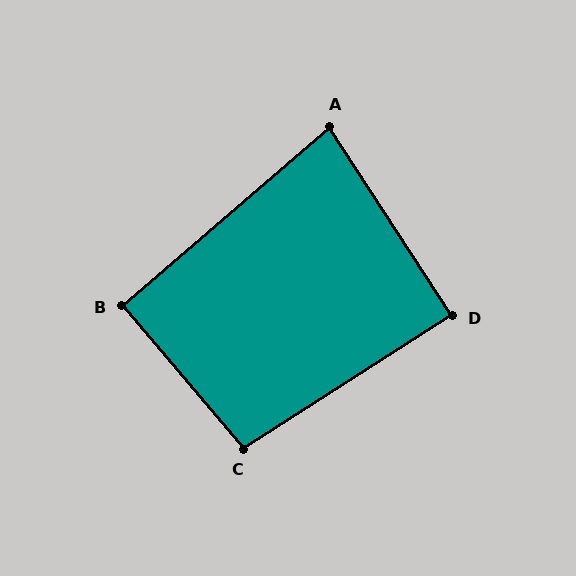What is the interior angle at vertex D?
Approximately 90 degrees (approximately right).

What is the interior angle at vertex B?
Approximately 90 degrees (approximately right).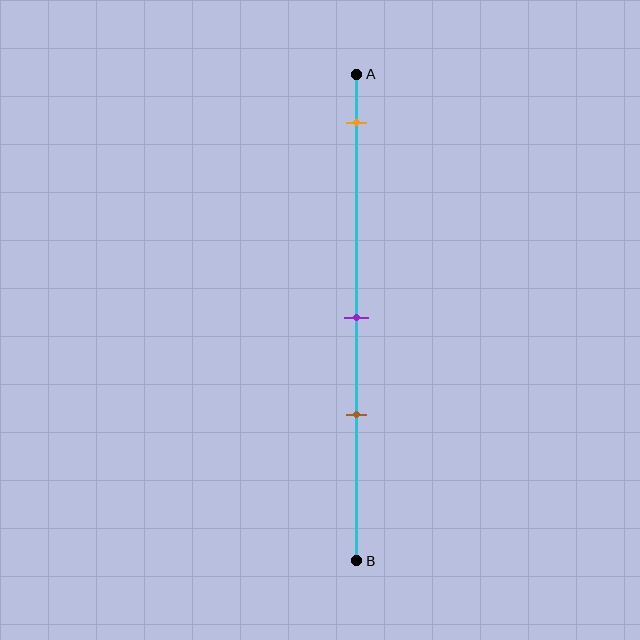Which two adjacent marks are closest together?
The purple and brown marks are the closest adjacent pair.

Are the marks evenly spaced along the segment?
No, the marks are not evenly spaced.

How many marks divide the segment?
There are 3 marks dividing the segment.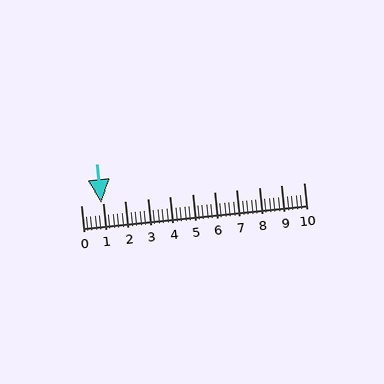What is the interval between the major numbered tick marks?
The major tick marks are spaced 1 units apart.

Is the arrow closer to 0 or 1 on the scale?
The arrow is closer to 1.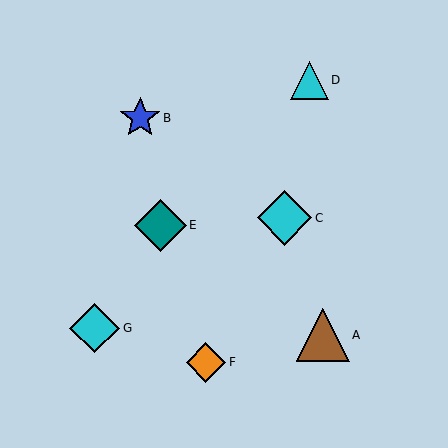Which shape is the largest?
The cyan diamond (labeled C) is the largest.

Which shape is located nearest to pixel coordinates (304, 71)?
The cyan triangle (labeled D) at (309, 80) is nearest to that location.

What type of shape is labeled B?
Shape B is a blue star.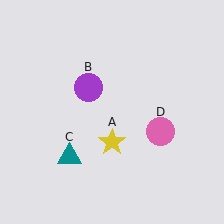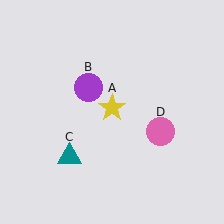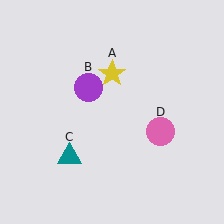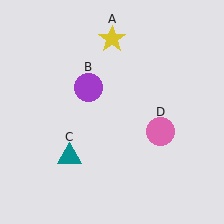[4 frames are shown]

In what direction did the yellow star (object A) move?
The yellow star (object A) moved up.